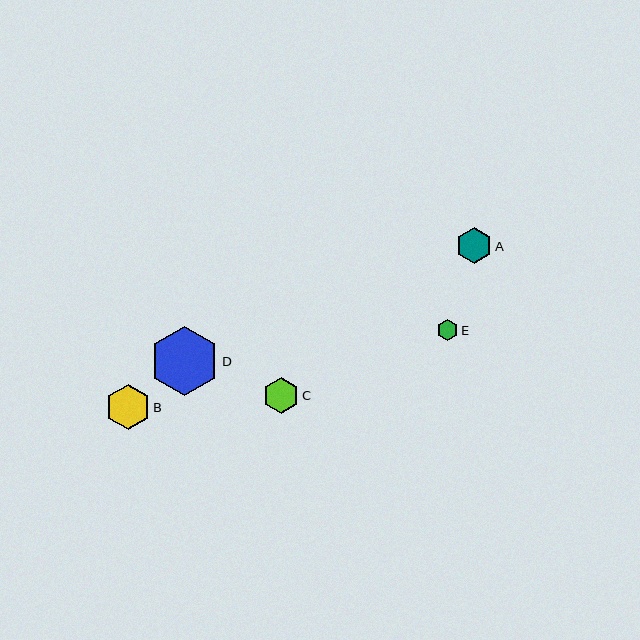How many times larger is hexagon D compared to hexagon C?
Hexagon D is approximately 2.0 times the size of hexagon C.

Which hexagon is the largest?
Hexagon D is the largest with a size of approximately 69 pixels.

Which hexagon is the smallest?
Hexagon E is the smallest with a size of approximately 21 pixels.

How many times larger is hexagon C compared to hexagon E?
Hexagon C is approximately 1.7 times the size of hexagon E.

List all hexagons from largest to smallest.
From largest to smallest: D, B, A, C, E.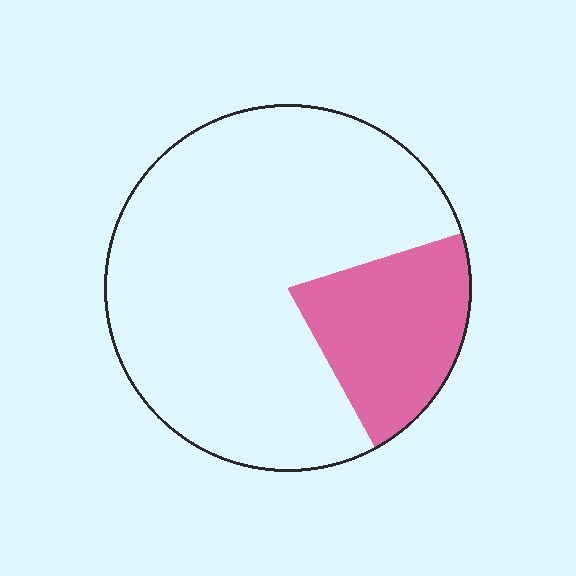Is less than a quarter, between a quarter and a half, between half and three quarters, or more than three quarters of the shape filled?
Less than a quarter.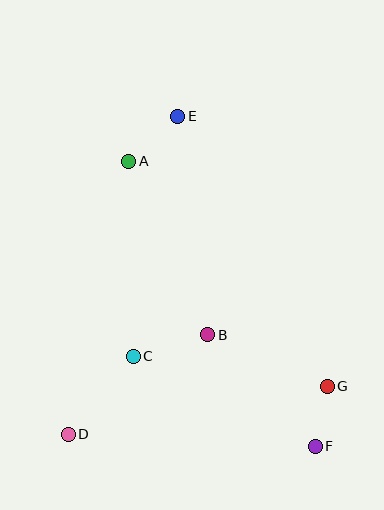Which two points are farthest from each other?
Points E and F are farthest from each other.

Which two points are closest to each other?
Points F and G are closest to each other.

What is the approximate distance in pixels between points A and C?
The distance between A and C is approximately 195 pixels.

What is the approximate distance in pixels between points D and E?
The distance between D and E is approximately 336 pixels.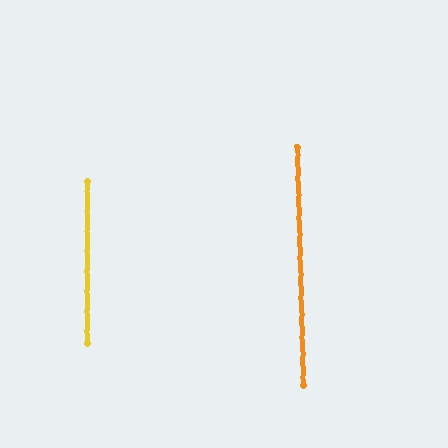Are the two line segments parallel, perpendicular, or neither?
Parallel — their directions differ by only 1.1°.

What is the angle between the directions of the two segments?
Approximately 1 degree.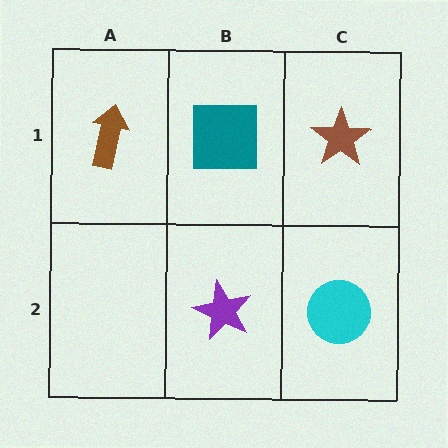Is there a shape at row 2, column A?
No, that cell is empty.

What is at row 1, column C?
A brown star.